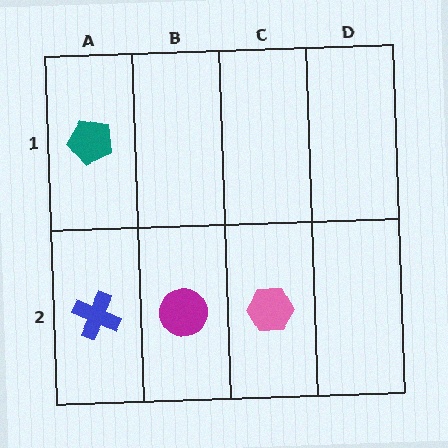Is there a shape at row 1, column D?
No, that cell is empty.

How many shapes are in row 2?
3 shapes.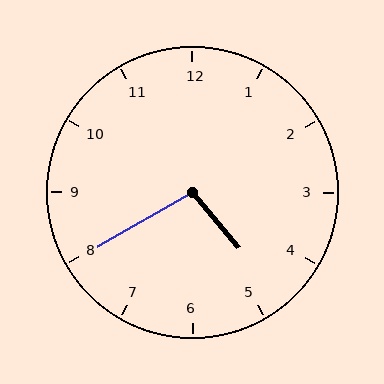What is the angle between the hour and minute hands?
Approximately 100 degrees.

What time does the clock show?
4:40.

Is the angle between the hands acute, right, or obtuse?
It is obtuse.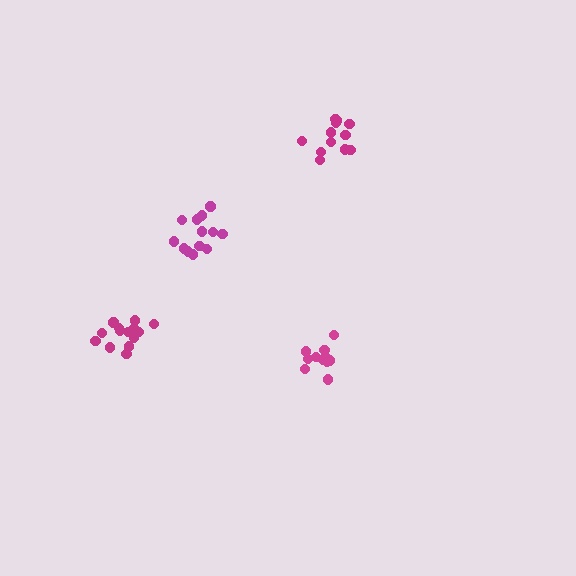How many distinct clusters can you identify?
There are 4 distinct clusters.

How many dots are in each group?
Group 1: 13 dots, Group 2: 14 dots, Group 3: 11 dots, Group 4: 12 dots (50 total).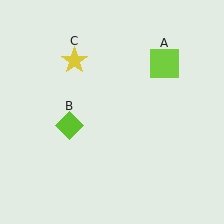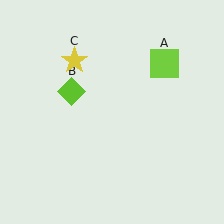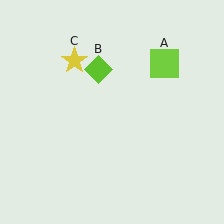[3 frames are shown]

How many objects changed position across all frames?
1 object changed position: lime diamond (object B).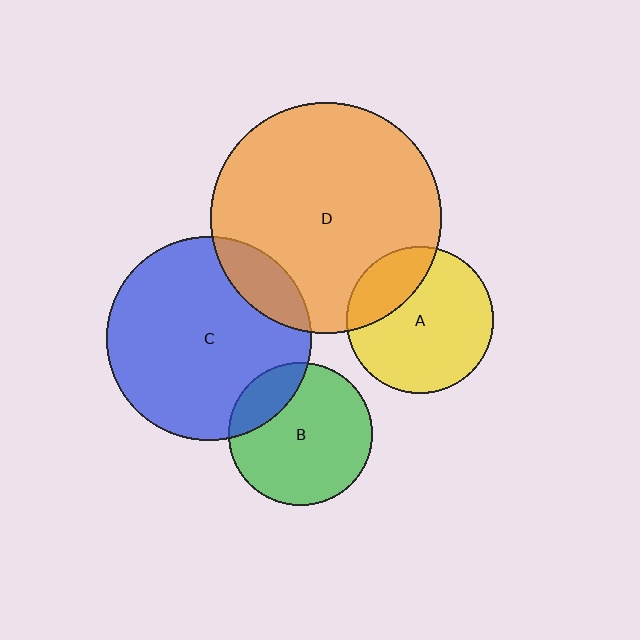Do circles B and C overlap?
Yes.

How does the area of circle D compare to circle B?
Approximately 2.6 times.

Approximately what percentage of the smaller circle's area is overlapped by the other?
Approximately 20%.